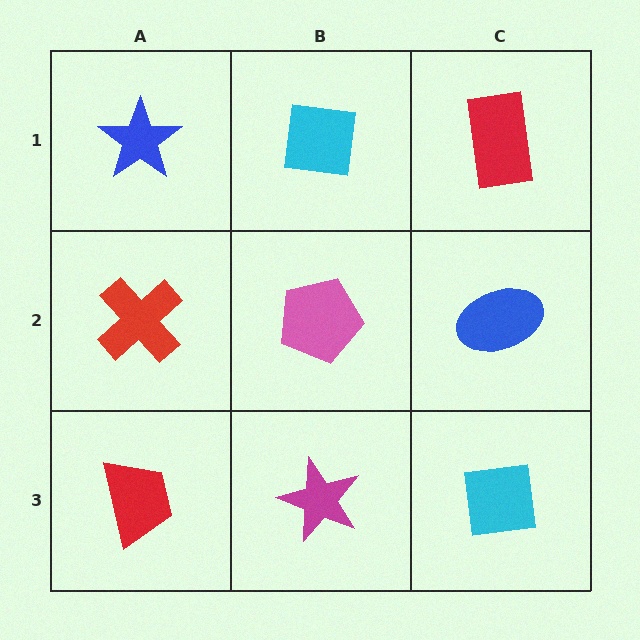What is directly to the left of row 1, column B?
A blue star.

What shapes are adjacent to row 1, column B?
A pink pentagon (row 2, column B), a blue star (row 1, column A), a red rectangle (row 1, column C).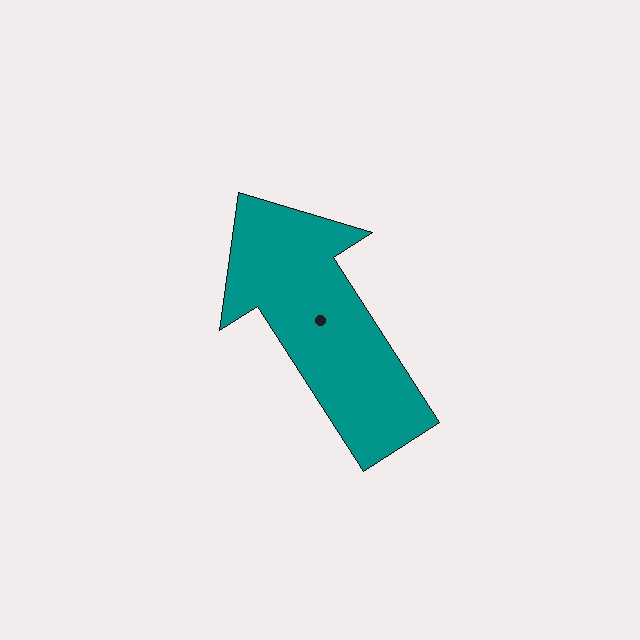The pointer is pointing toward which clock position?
Roughly 11 o'clock.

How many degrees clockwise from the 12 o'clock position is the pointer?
Approximately 327 degrees.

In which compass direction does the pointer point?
Northwest.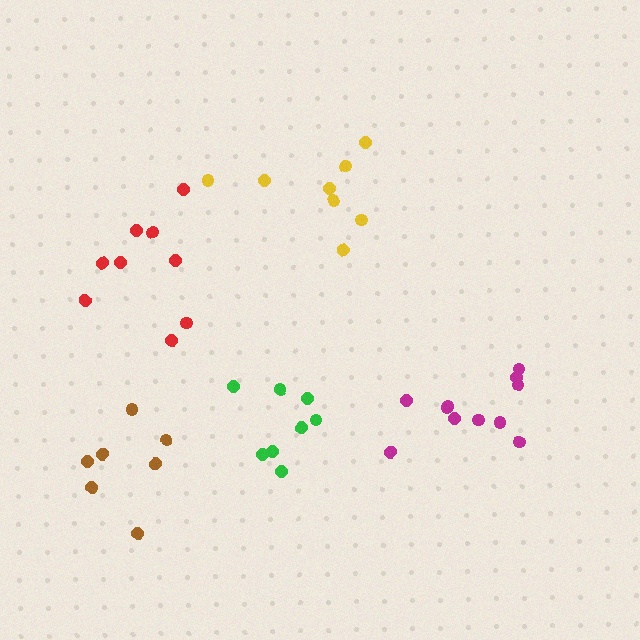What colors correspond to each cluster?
The clusters are colored: green, magenta, brown, red, yellow.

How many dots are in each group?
Group 1: 8 dots, Group 2: 11 dots, Group 3: 7 dots, Group 4: 9 dots, Group 5: 8 dots (43 total).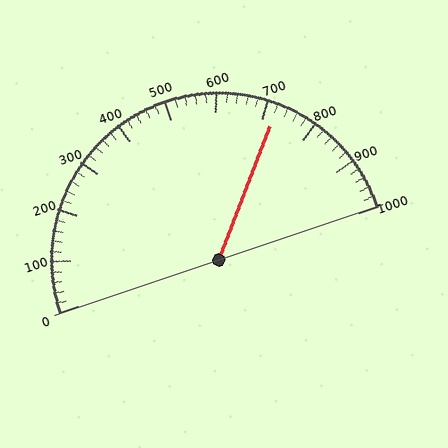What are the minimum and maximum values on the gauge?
The gauge ranges from 0 to 1000.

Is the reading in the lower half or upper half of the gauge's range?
The reading is in the upper half of the range (0 to 1000).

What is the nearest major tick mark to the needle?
The nearest major tick mark is 700.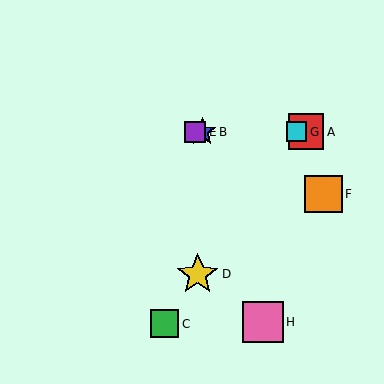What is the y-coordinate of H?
Object H is at y≈322.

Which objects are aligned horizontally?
Objects A, B, E, G are aligned horizontally.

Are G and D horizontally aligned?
No, G is at y≈132 and D is at y≈274.